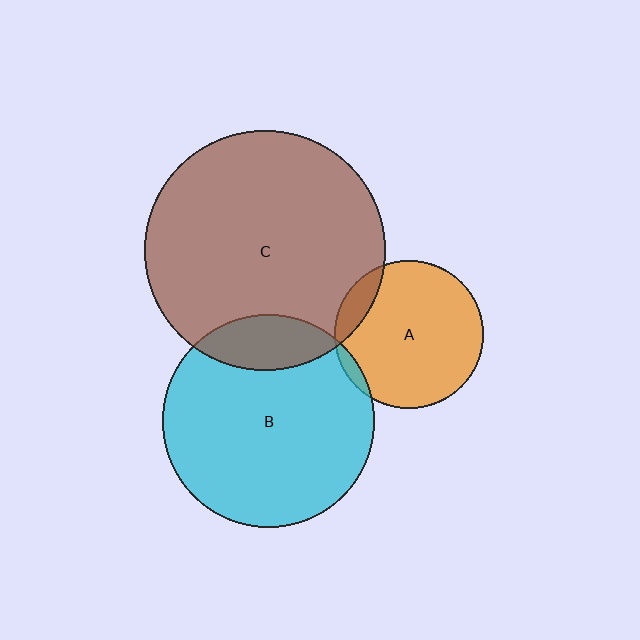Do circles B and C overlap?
Yes.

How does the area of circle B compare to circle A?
Approximately 2.1 times.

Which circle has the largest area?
Circle C (brown).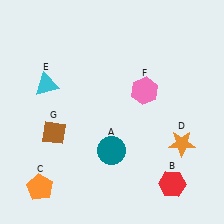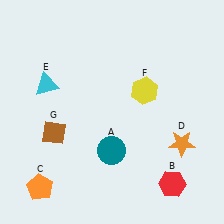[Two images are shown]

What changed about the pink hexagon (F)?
In Image 1, F is pink. In Image 2, it changed to yellow.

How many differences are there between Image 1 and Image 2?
There is 1 difference between the two images.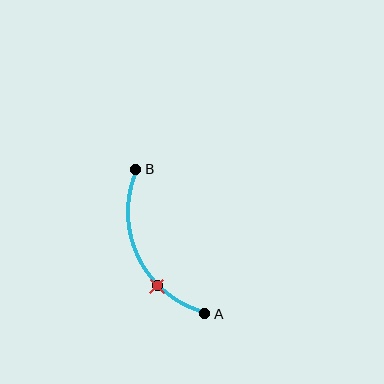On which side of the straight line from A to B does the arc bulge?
The arc bulges to the left of the straight line connecting A and B.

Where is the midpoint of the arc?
The arc midpoint is the point on the curve farthest from the straight line joining A and B. It sits to the left of that line.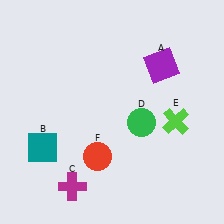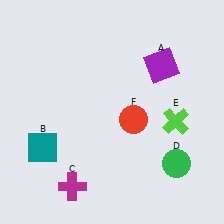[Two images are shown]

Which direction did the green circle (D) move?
The green circle (D) moved down.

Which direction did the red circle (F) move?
The red circle (F) moved right.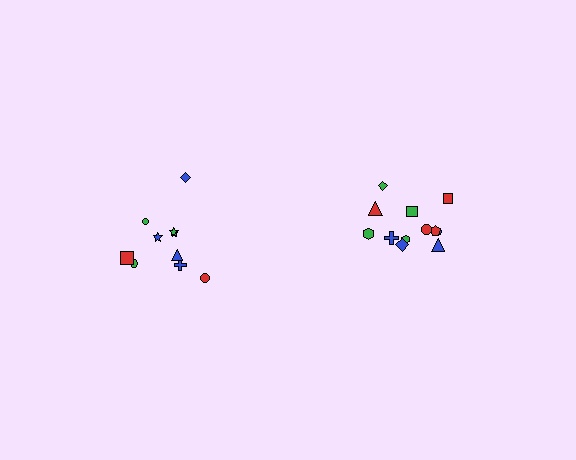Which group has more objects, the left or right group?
The right group.